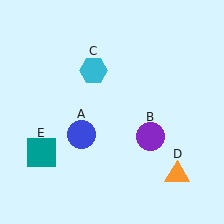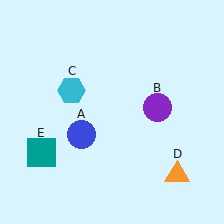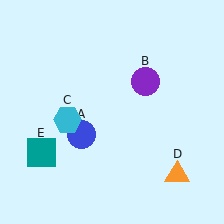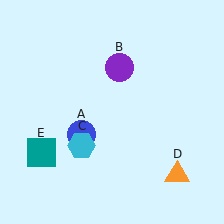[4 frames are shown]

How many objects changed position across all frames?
2 objects changed position: purple circle (object B), cyan hexagon (object C).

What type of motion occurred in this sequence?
The purple circle (object B), cyan hexagon (object C) rotated counterclockwise around the center of the scene.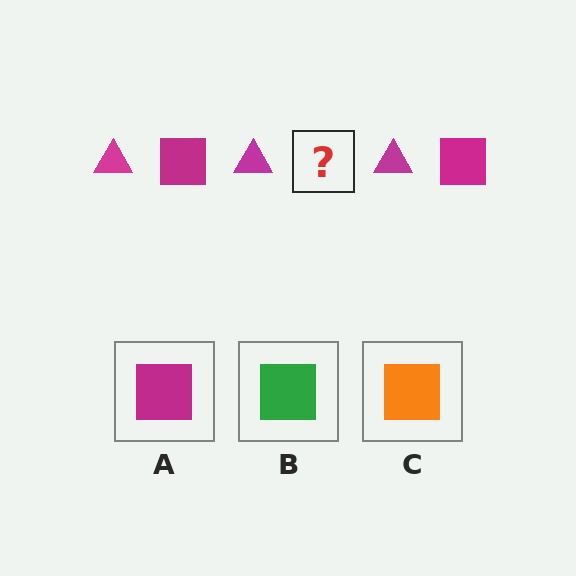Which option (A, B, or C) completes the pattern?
A.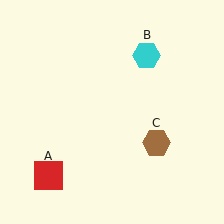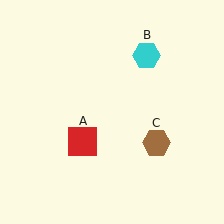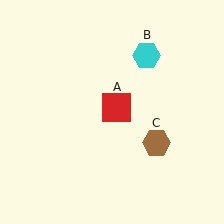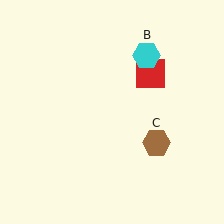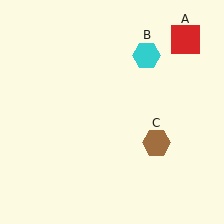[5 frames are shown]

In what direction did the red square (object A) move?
The red square (object A) moved up and to the right.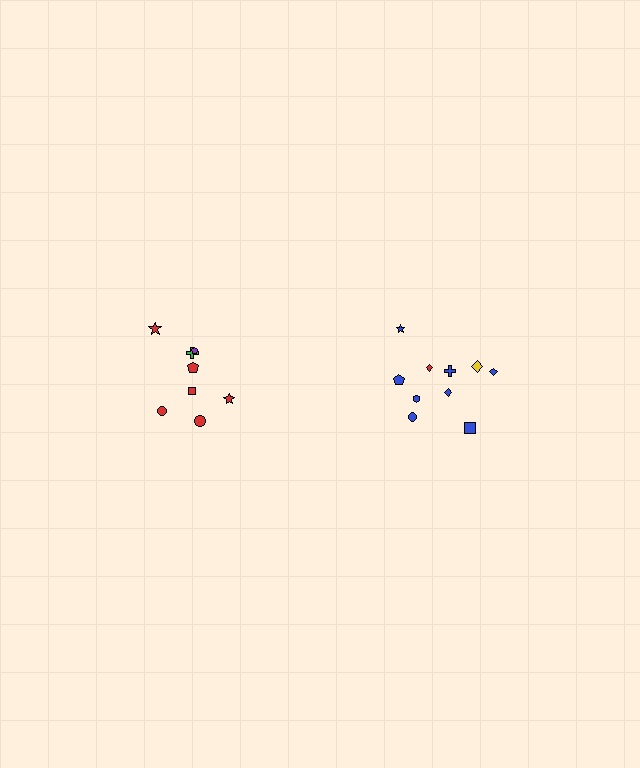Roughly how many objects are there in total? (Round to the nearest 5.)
Roughly 20 objects in total.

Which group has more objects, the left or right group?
The right group.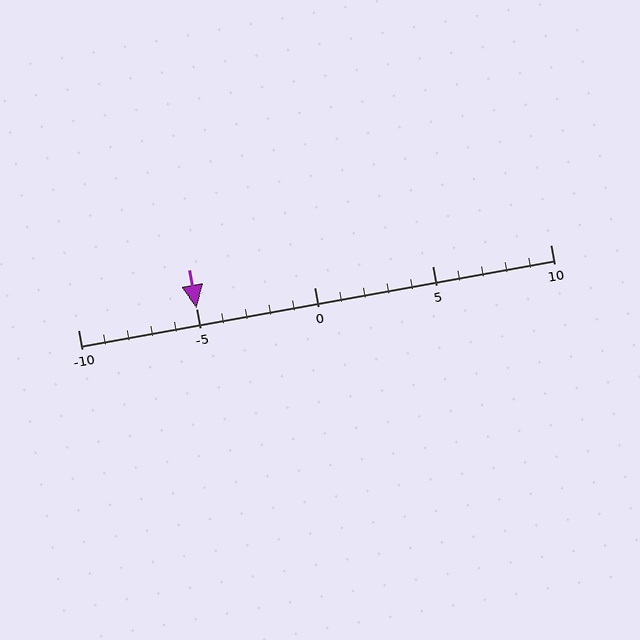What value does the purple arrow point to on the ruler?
The purple arrow points to approximately -5.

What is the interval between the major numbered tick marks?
The major tick marks are spaced 5 units apart.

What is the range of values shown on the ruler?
The ruler shows values from -10 to 10.